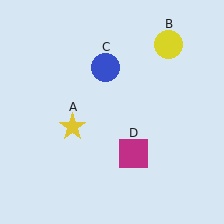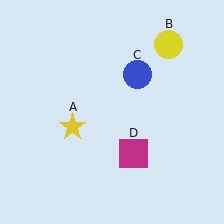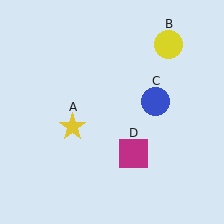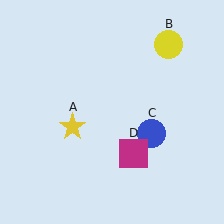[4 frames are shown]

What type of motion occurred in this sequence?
The blue circle (object C) rotated clockwise around the center of the scene.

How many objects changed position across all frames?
1 object changed position: blue circle (object C).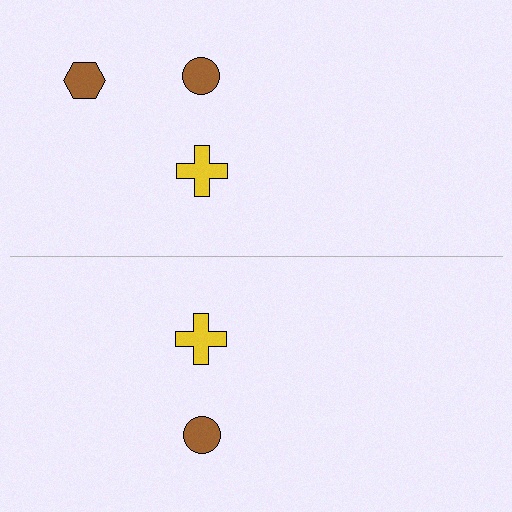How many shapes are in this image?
There are 5 shapes in this image.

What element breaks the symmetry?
A brown hexagon is missing from the bottom side.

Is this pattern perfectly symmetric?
No, the pattern is not perfectly symmetric. A brown hexagon is missing from the bottom side.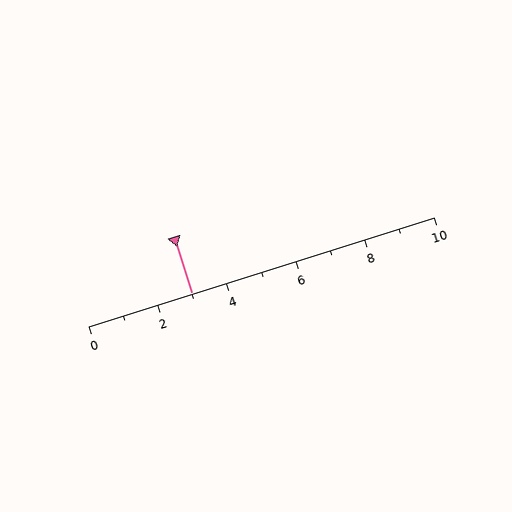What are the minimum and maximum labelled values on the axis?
The axis runs from 0 to 10.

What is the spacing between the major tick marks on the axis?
The major ticks are spaced 2 apart.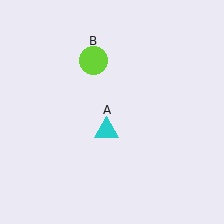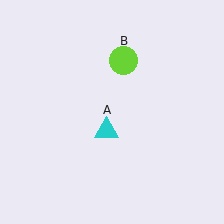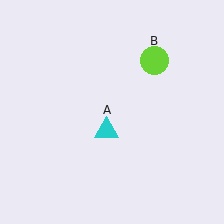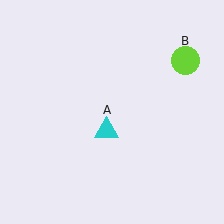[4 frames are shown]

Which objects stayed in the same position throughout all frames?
Cyan triangle (object A) remained stationary.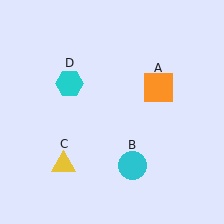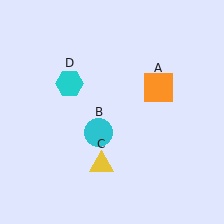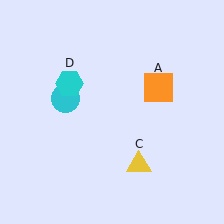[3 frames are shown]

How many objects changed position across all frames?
2 objects changed position: cyan circle (object B), yellow triangle (object C).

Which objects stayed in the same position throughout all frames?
Orange square (object A) and cyan hexagon (object D) remained stationary.